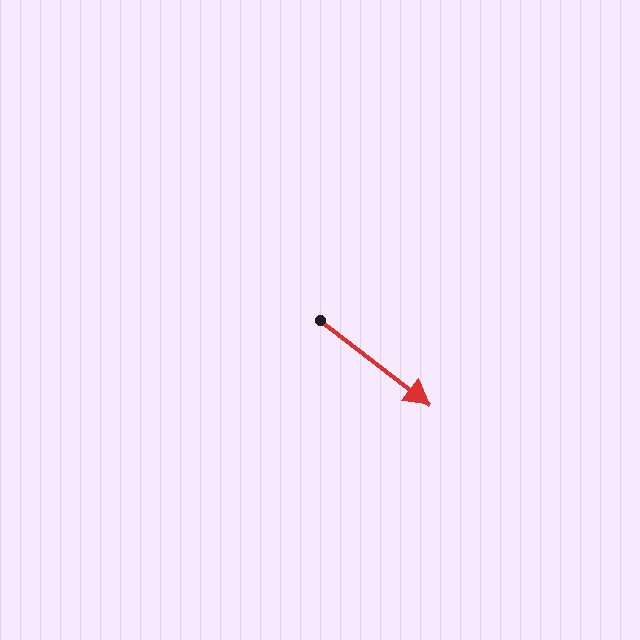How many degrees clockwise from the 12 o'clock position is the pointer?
Approximately 128 degrees.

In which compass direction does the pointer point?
Southeast.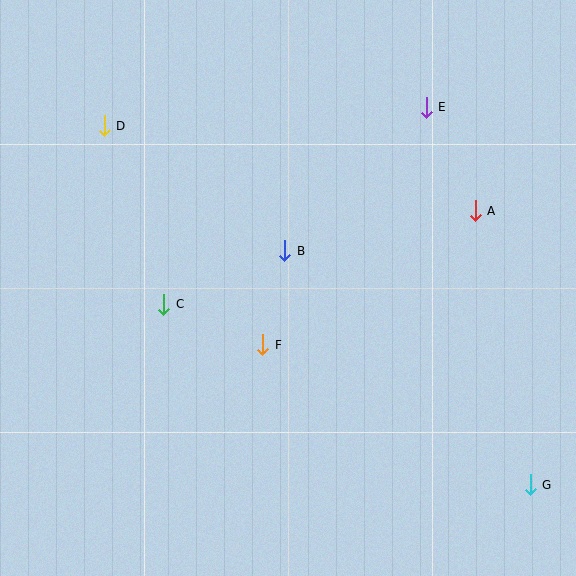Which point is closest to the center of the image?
Point B at (285, 251) is closest to the center.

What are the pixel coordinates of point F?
Point F is at (263, 345).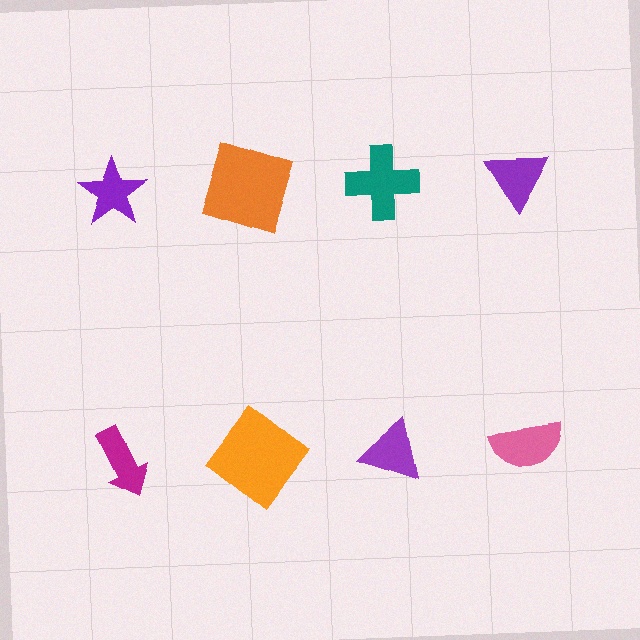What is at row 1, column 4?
A purple triangle.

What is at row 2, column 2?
An orange diamond.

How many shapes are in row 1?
4 shapes.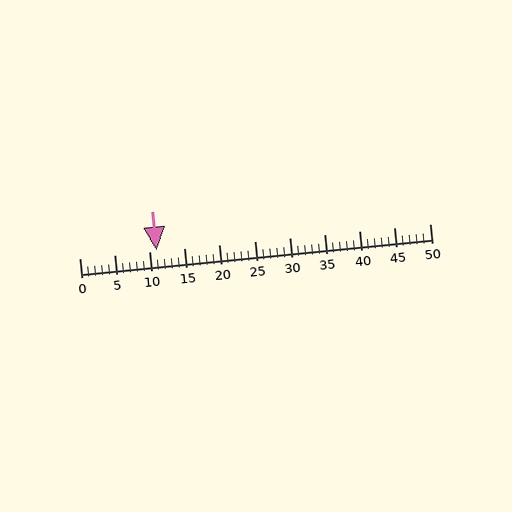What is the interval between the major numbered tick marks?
The major tick marks are spaced 5 units apart.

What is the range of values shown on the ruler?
The ruler shows values from 0 to 50.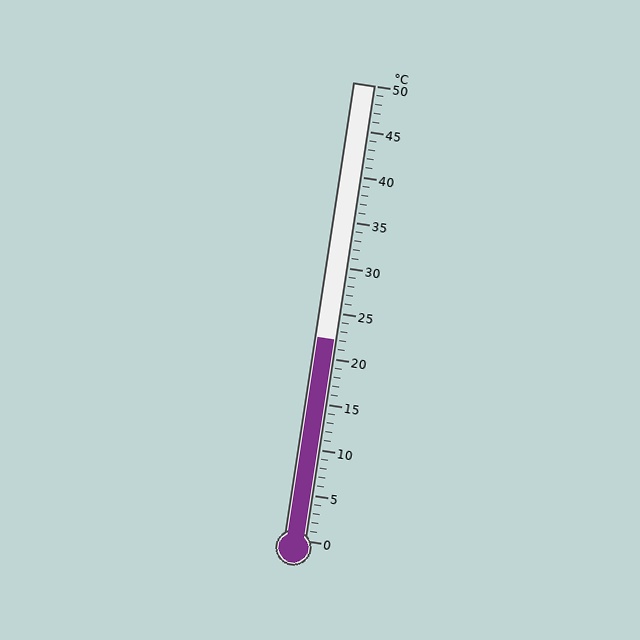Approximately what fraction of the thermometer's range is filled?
The thermometer is filled to approximately 45% of its range.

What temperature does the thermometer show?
The thermometer shows approximately 22°C.